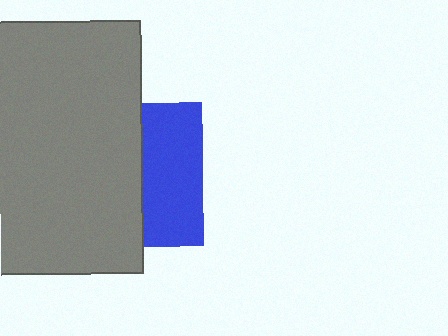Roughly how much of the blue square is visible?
A small part of it is visible (roughly 42%).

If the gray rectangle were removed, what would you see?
You would see the complete blue square.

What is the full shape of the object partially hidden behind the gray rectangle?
The partially hidden object is a blue square.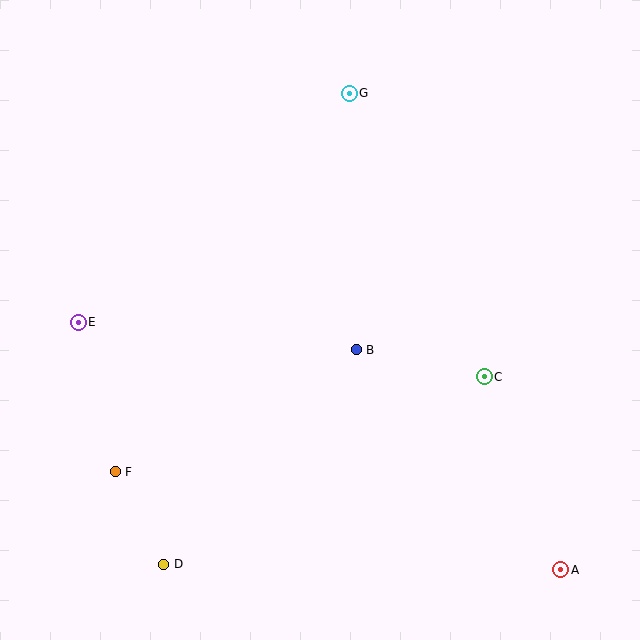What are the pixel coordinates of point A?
Point A is at (561, 570).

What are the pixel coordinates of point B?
Point B is at (356, 350).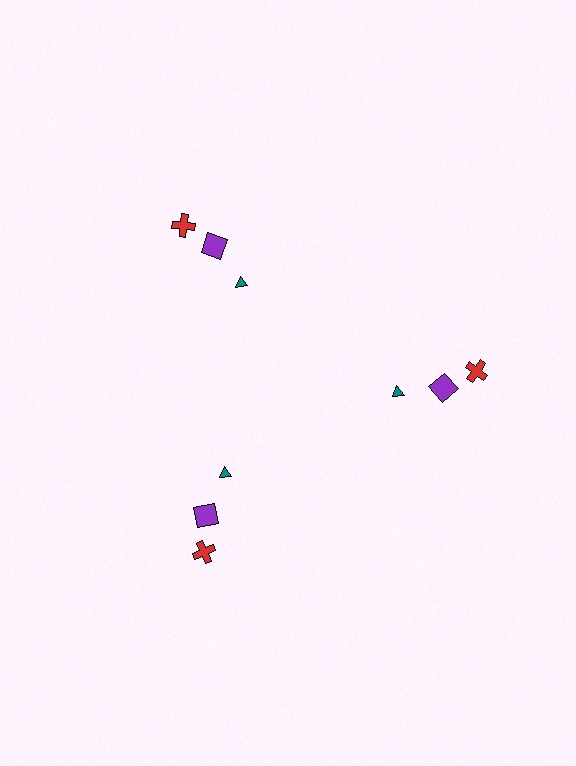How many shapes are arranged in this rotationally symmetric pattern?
There are 9 shapes, arranged in 3 groups of 3.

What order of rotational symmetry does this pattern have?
This pattern has 3-fold rotational symmetry.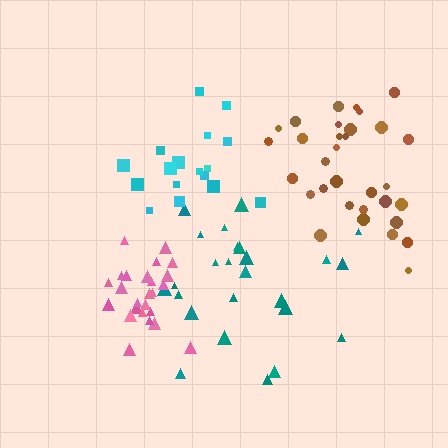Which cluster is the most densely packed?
Pink.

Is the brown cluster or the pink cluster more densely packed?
Pink.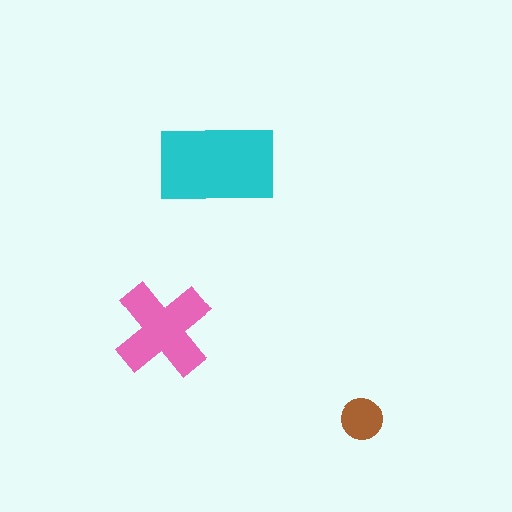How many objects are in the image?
There are 3 objects in the image.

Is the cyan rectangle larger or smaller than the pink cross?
Larger.